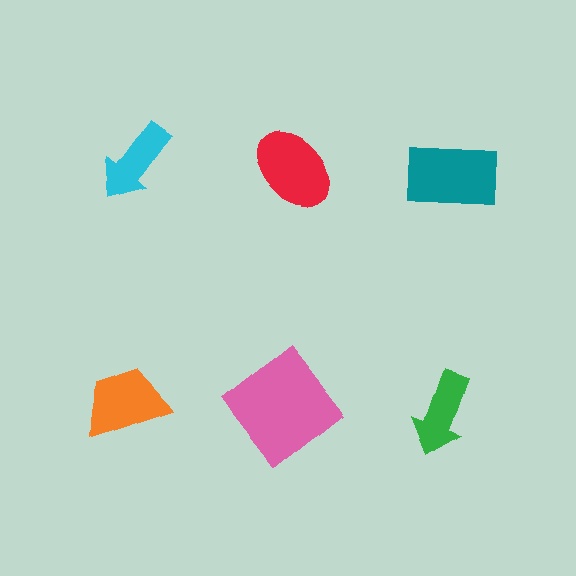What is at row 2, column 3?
A green arrow.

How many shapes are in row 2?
3 shapes.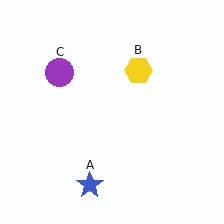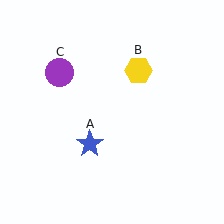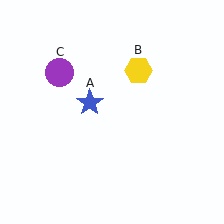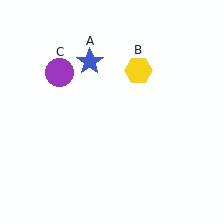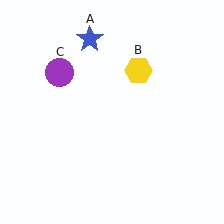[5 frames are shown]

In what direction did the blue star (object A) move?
The blue star (object A) moved up.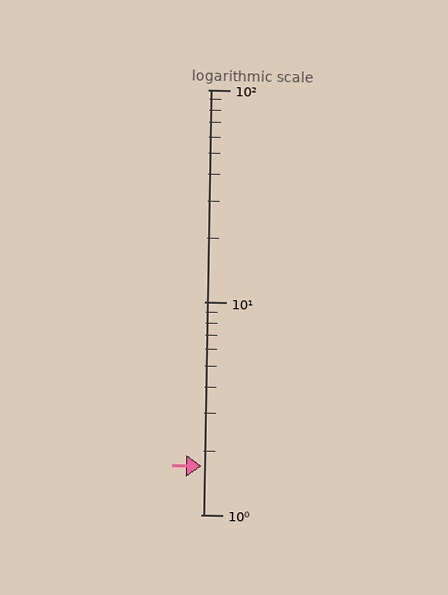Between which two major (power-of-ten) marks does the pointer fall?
The pointer is between 1 and 10.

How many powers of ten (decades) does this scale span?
The scale spans 2 decades, from 1 to 100.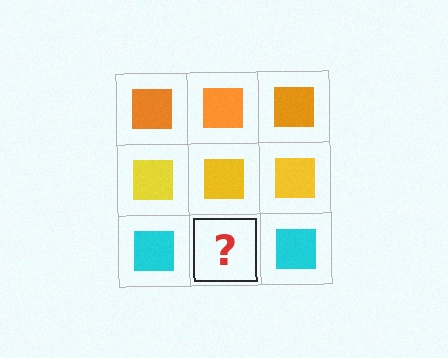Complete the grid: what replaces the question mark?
The question mark should be replaced with a cyan square.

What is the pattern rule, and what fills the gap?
The rule is that each row has a consistent color. The gap should be filled with a cyan square.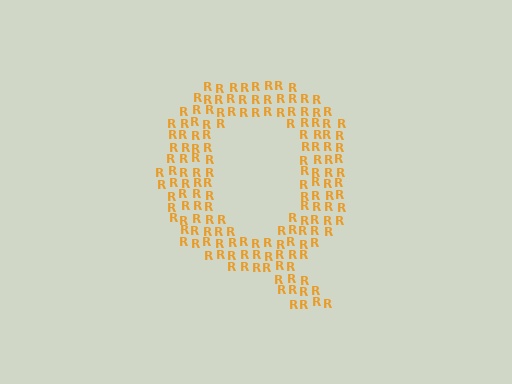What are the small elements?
The small elements are letter R's.